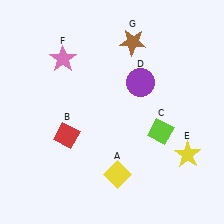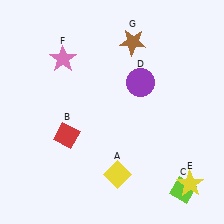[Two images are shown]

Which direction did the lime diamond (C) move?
The lime diamond (C) moved down.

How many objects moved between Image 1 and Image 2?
2 objects moved between the two images.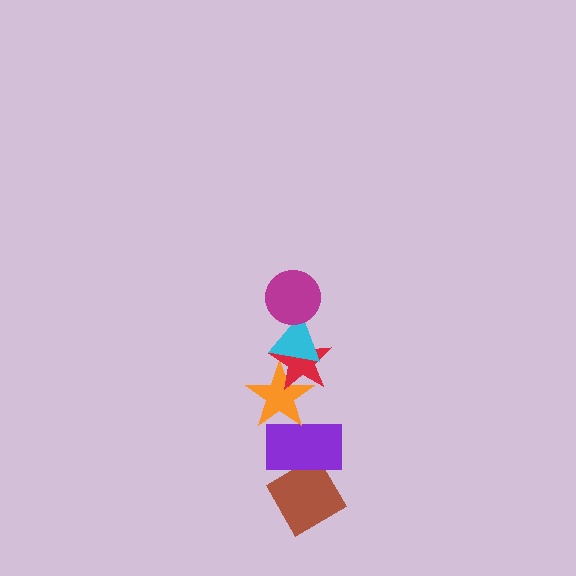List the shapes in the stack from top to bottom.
From top to bottom: the magenta circle, the cyan triangle, the red star, the orange star, the purple rectangle, the brown diamond.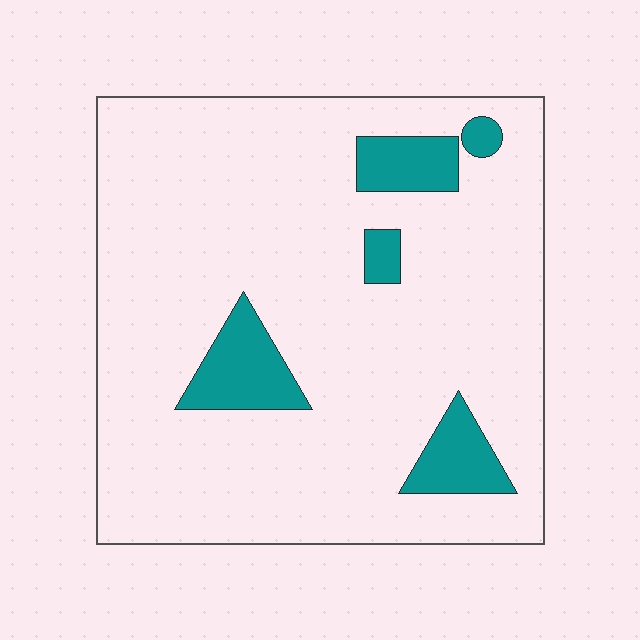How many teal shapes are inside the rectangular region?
5.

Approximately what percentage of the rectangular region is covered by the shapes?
Approximately 10%.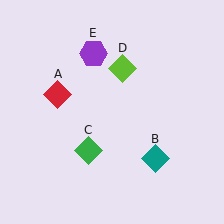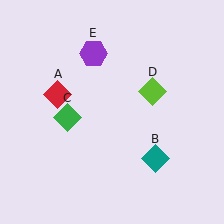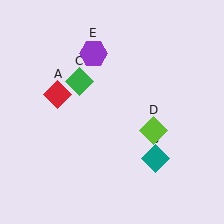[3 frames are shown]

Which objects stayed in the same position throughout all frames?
Red diamond (object A) and teal diamond (object B) and purple hexagon (object E) remained stationary.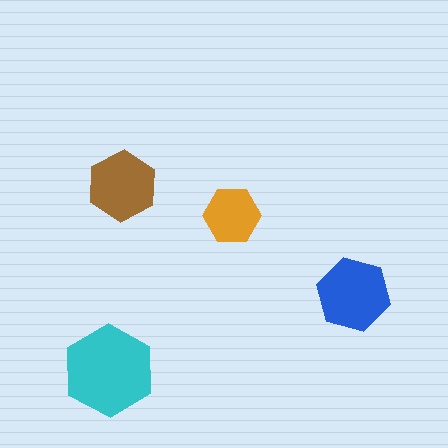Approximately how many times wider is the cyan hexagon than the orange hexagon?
About 1.5 times wider.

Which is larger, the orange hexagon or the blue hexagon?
The blue one.